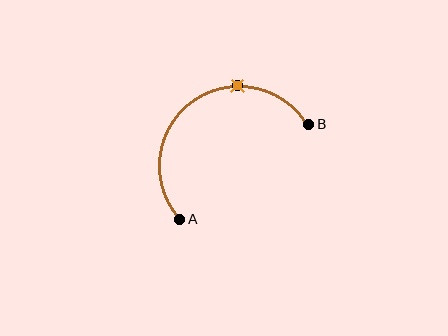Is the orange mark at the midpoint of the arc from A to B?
No. The orange mark lies on the arc but is closer to endpoint B. The arc midpoint would be at the point on the curve equidistant along the arc from both A and B.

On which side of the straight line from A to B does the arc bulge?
The arc bulges above and to the left of the straight line connecting A and B.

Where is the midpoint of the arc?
The arc midpoint is the point on the curve farthest from the straight line joining A and B. It sits above and to the left of that line.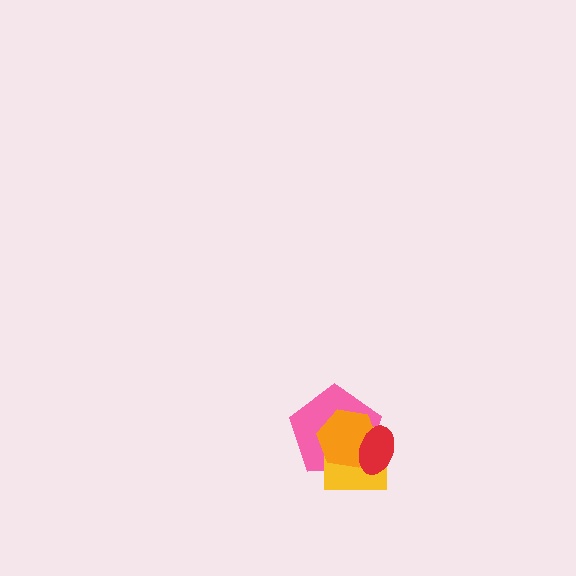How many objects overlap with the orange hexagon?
3 objects overlap with the orange hexagon.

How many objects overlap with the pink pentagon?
3 objects overlap with the pink pentagon.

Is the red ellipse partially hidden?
No, no other shape covers it.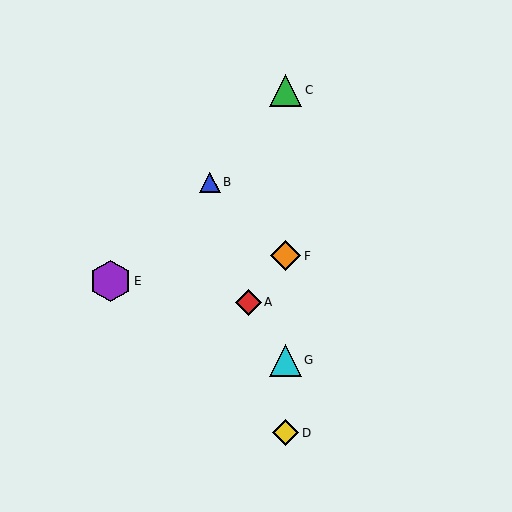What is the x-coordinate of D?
Object D is at x≈286.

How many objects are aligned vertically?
4 objects (C, D, F, G) are aligned vertically.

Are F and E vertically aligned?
No, F is at x≈286 and E is at x≈110.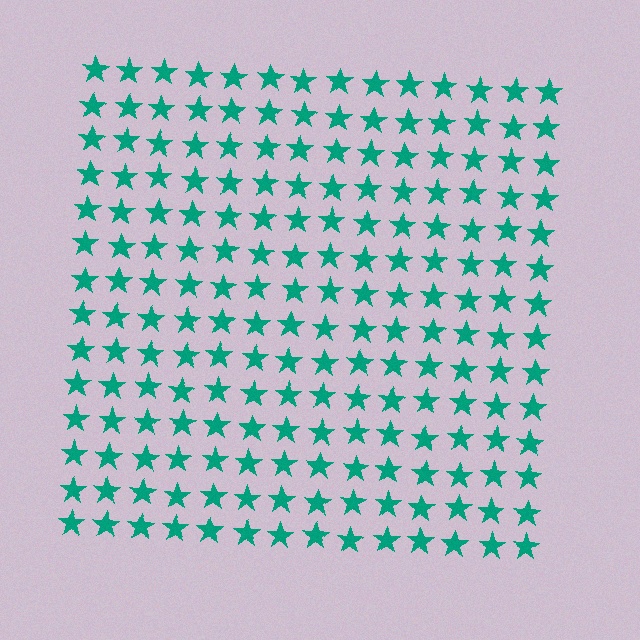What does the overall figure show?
The overall figure shows a square.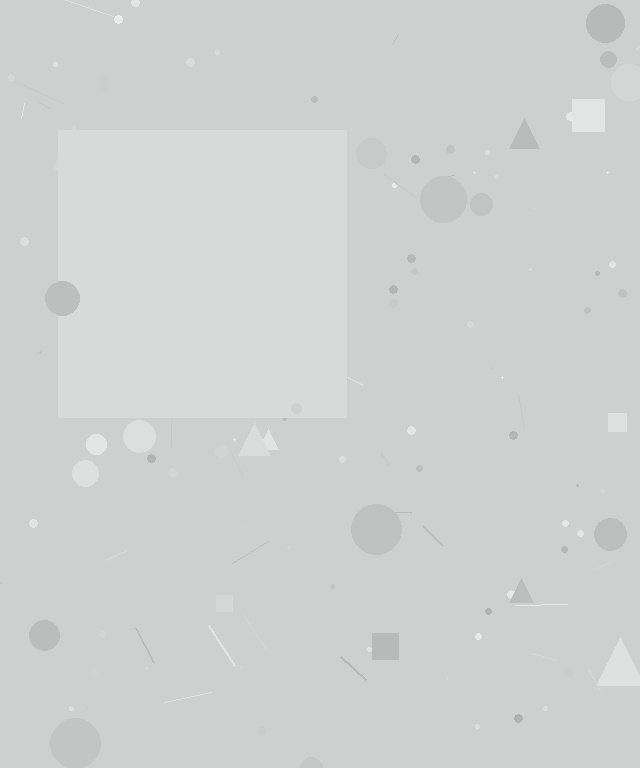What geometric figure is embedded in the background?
A square is embedded in the background.